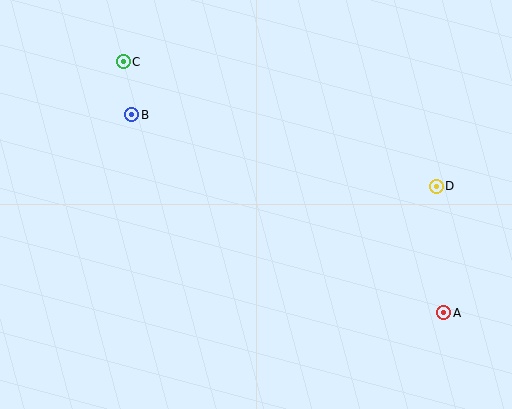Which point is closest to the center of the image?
Point B at (132, 115) is closest to the center.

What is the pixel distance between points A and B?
The distance between A and B is 369 pixels.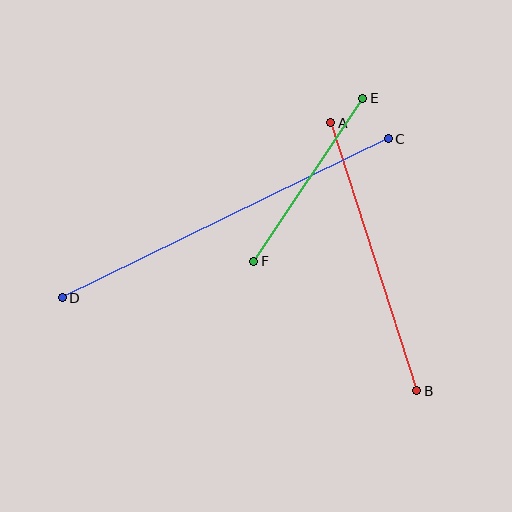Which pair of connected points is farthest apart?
Points C and D are farthest apart.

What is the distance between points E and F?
The distance is approximately 196 pixels.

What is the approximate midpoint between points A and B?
The midpoint is at approximately (374, 257) pixels.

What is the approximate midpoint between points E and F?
The midpoint is at approximately (308, 180) pixels.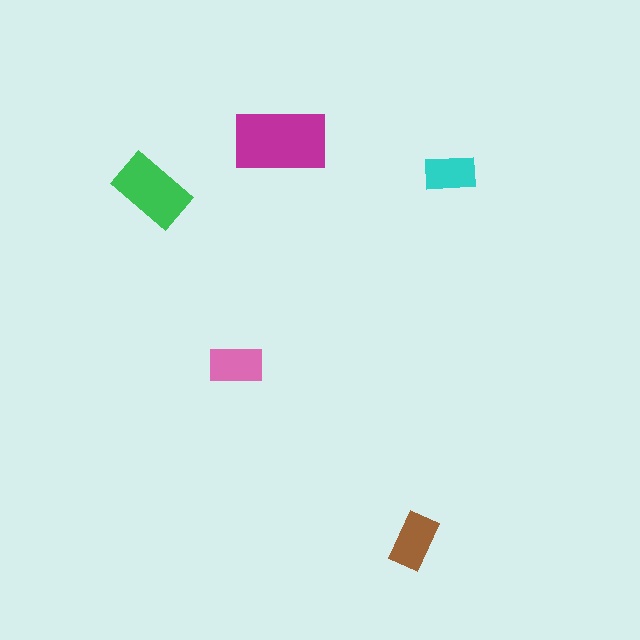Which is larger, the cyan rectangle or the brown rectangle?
The brown one.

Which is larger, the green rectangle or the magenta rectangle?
The magenta one.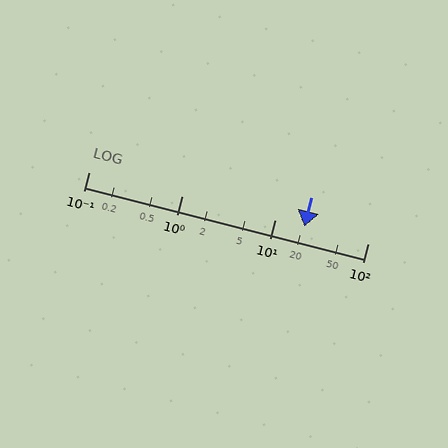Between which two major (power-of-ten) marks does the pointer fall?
The pointer is between 10 and 100.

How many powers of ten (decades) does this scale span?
The scale spans 3 decades, from 0.1 to 100.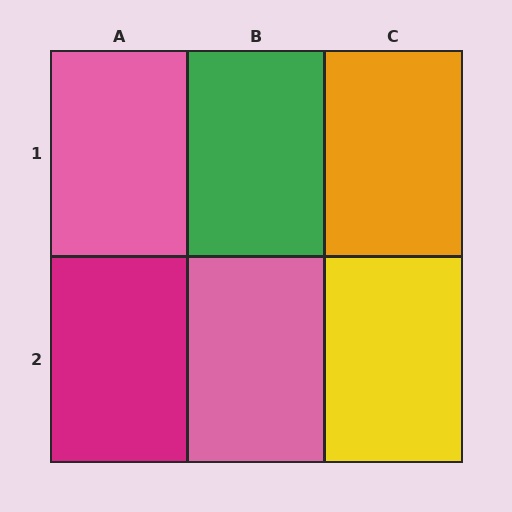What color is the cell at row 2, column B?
Pink.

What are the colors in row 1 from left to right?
Pink, green, orange.